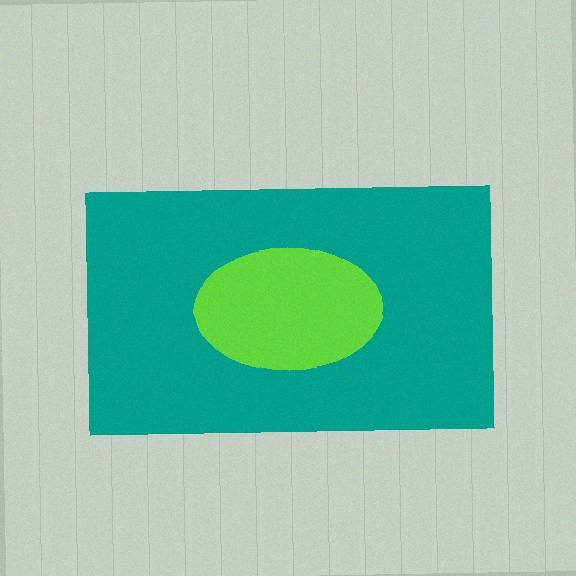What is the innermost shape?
The lime ellipse.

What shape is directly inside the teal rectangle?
The lime ellipse.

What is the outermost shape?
The teal rectangle.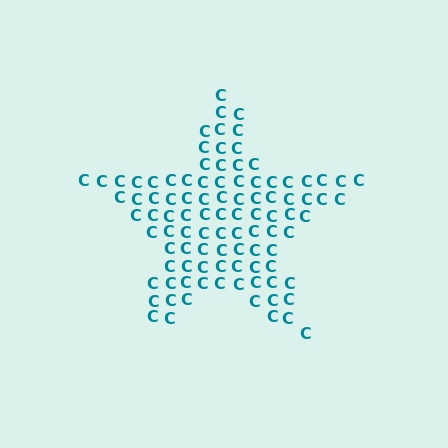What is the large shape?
The large shape is a star.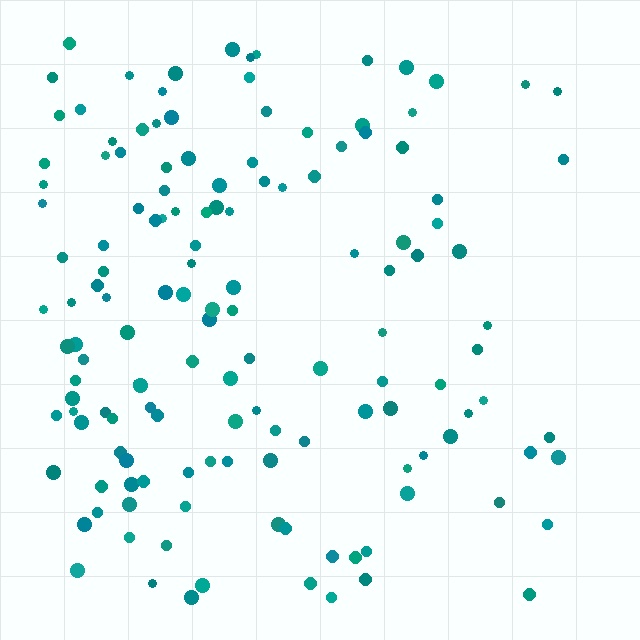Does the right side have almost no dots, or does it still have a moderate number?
Still a moderate number, just noticeably fewer than the left.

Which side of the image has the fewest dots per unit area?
The right.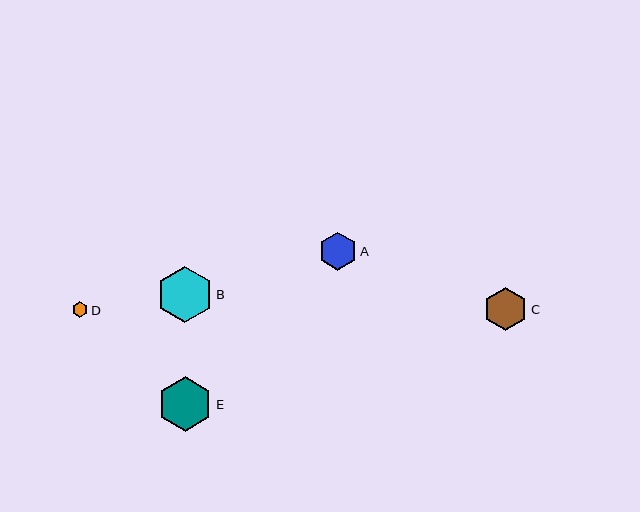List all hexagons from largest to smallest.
From largest to smallest: B, E, C, A, D.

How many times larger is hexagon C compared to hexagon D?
Hexagon C is approximately 2.9 times the size of hexagon D.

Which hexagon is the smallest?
Hexagon D is the smallest with a size of approximately 15 pixels.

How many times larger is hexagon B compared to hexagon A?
Hexagon B is approximately 1.5 times the size of hexagon A.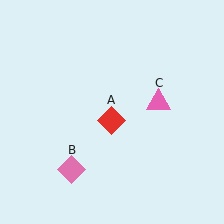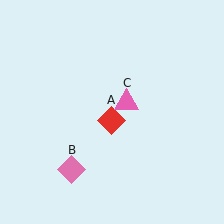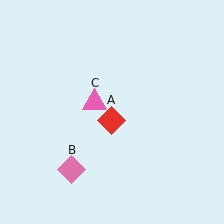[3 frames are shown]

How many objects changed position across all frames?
1 object changed position: pink triangle (object C).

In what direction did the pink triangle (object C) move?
The pink triangle (object C) moved left.